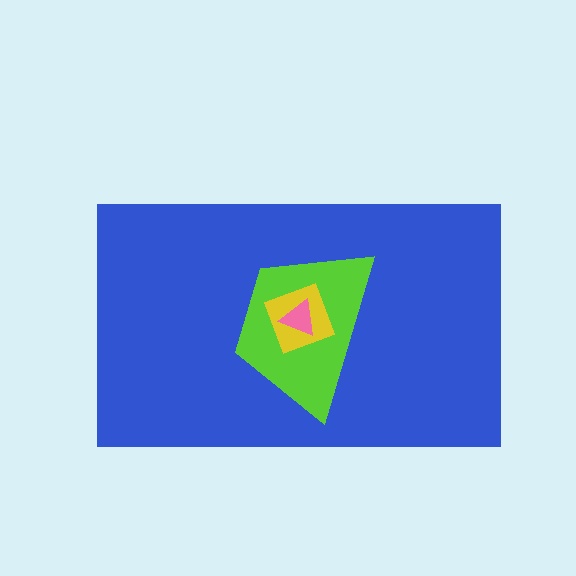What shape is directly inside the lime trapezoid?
The yellow square.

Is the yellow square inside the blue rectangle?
Yes.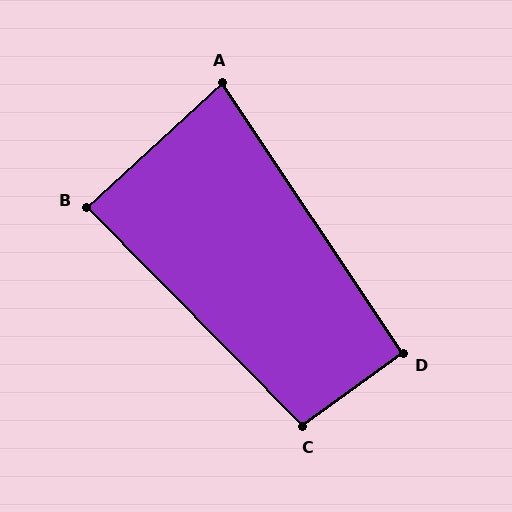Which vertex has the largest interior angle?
C, at approximately 99 degrees.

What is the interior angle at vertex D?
Approximately 92 degrees (approximately right).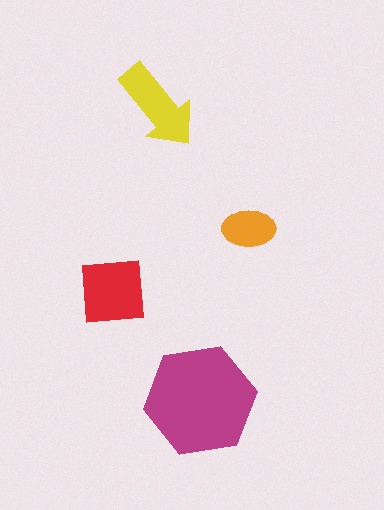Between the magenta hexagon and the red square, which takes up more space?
The magenta hexagon.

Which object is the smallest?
The orange ellipse.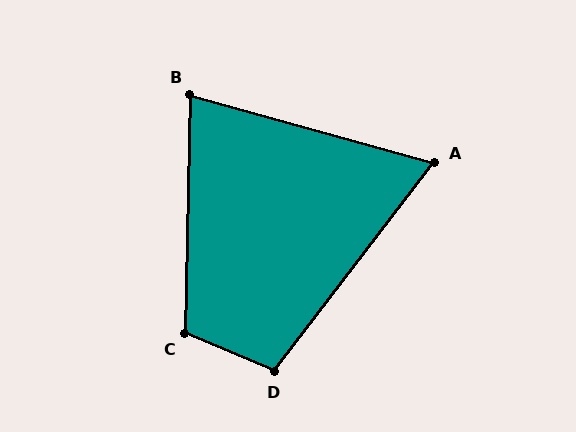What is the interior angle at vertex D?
Approximately 104 degrees (obtuse).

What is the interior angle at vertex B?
Approximately 76 degrees (acute).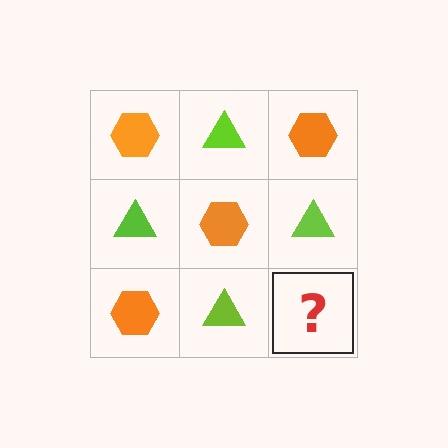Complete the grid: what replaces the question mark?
The question mark should be replaced with an orange hexagon.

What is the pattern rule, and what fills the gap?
The rule is that it alternates orange hexagon and lime triangle in a checkerboard pattern. The gap should be filled with an orange hexagon.